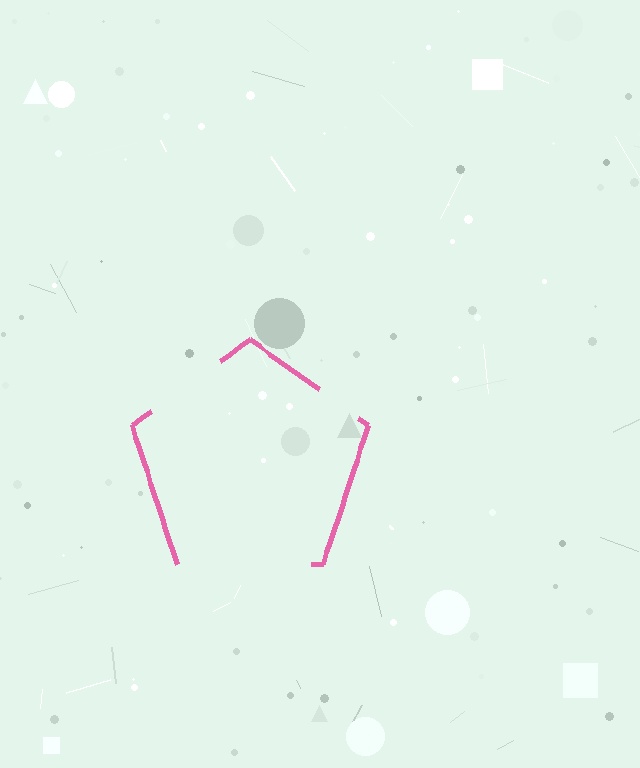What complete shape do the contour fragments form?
The contour fragments form a pentagon.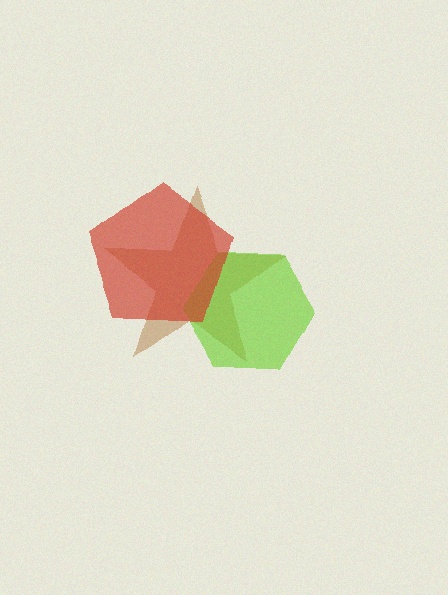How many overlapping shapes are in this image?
There are 3 overlapping shapes in the image.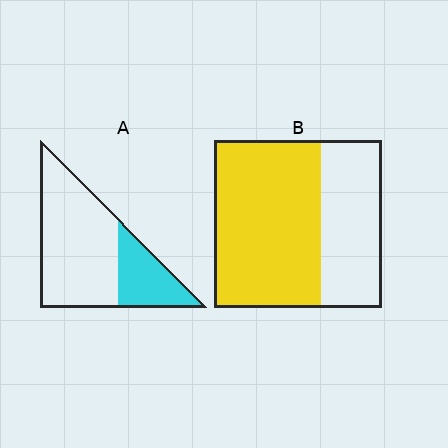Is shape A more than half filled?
No.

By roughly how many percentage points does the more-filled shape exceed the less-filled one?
By roughly 35 percentage points (B over A).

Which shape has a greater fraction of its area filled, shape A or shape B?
Shape B.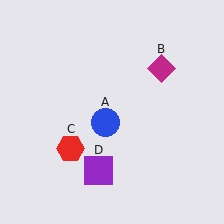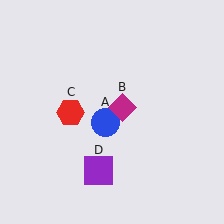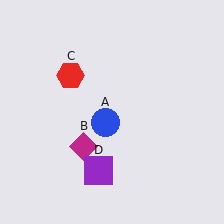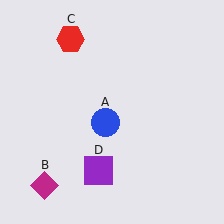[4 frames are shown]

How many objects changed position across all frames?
2 objects changed position: magenta diamond (object B), red hexagon (object C).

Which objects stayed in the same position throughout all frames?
Blue circle (object A) and purple square (object D) remained stationary.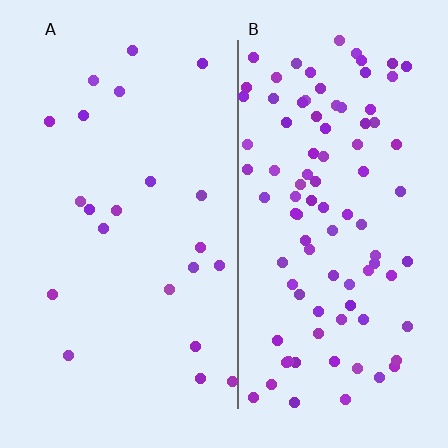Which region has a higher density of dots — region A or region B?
B (the right).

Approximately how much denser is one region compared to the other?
Approximately 4.3× — region B over region A.